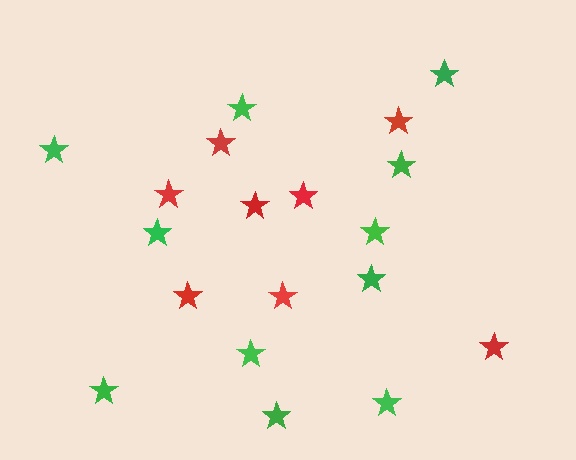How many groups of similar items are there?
There are 2 groups: one group of red stars (8) and one group of green stars (11).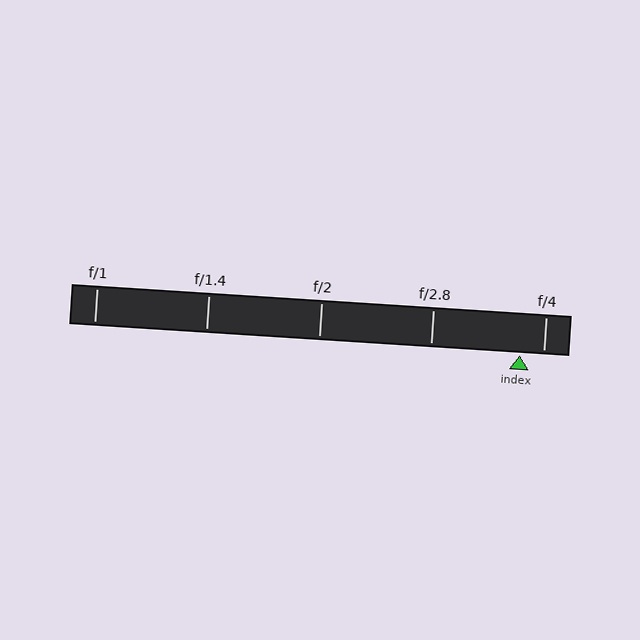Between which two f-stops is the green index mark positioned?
The index mark is between f/2.8 and f/4.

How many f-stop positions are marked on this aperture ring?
There are 5 f-stop positions marked.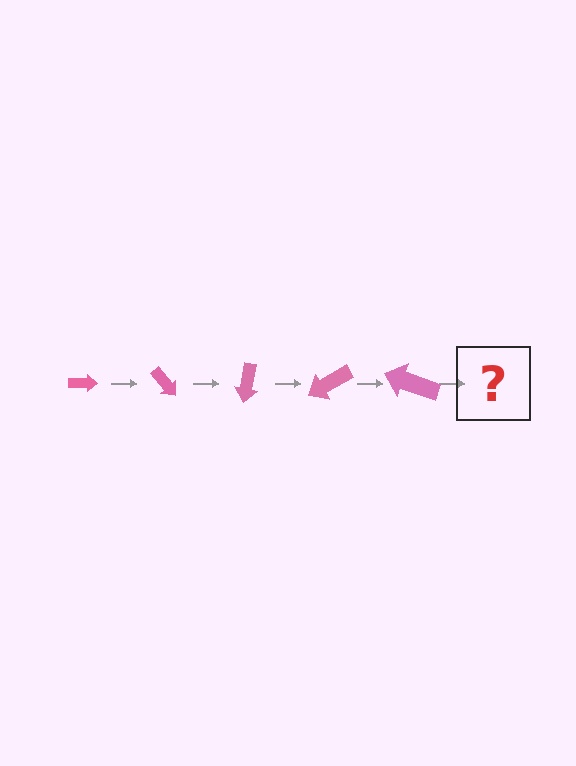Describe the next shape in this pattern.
It should be an arrow, larger than the previous one and rotated 250 degrees from the start.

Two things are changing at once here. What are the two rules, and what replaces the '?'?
The two rules are that the arrow grows larger each step and it rotates 50 degrees each step. The '?' should be an arrow, larger than the previous one and rotated 250 degrees from the start.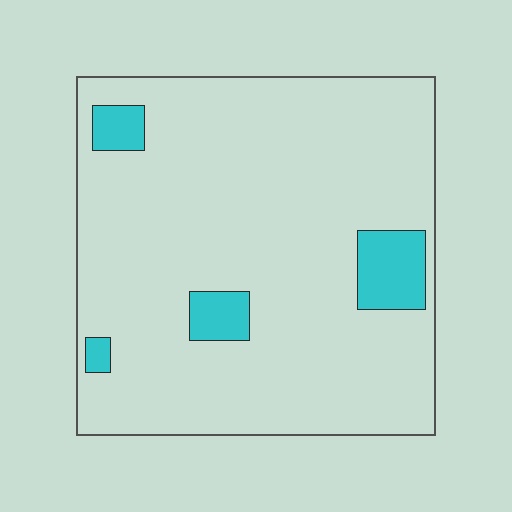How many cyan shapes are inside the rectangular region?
4.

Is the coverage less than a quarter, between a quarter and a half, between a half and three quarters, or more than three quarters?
Less than a quarter.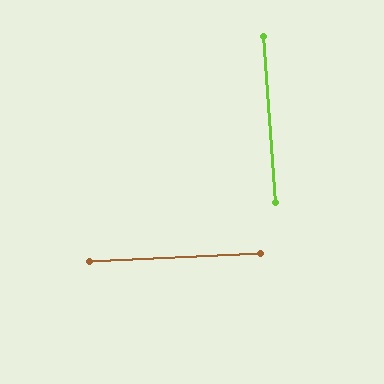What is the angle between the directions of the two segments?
Approximately 89 degrees.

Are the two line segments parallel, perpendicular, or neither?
Perpendicular — they meet at approximately 89°.